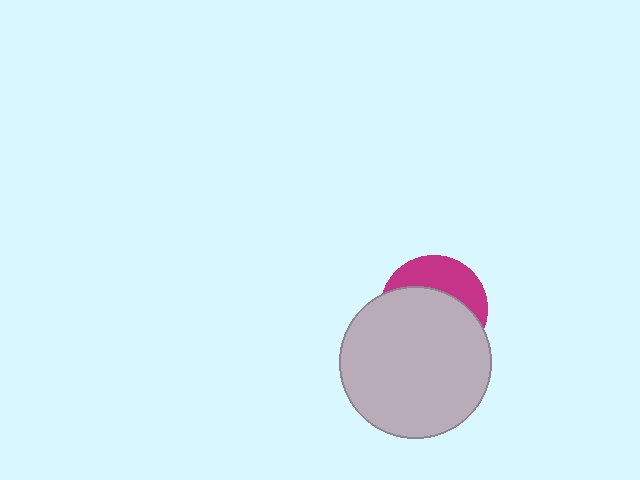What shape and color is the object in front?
The object in front is a light gray circle.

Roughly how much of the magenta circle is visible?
A small part of it is visible (roughly 35%).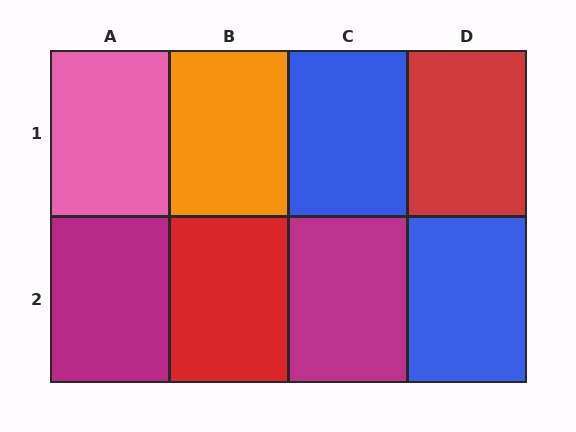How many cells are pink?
1 cell is pink.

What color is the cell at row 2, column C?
Magenta.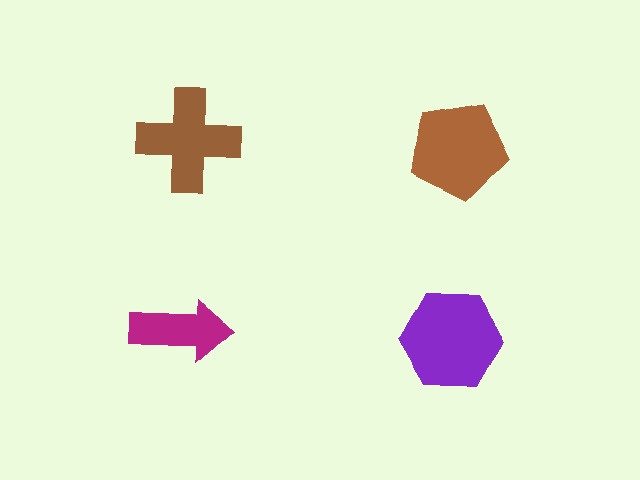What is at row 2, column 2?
A purple hexagon.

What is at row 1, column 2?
A brown pentagon.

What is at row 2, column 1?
A magenta arrow.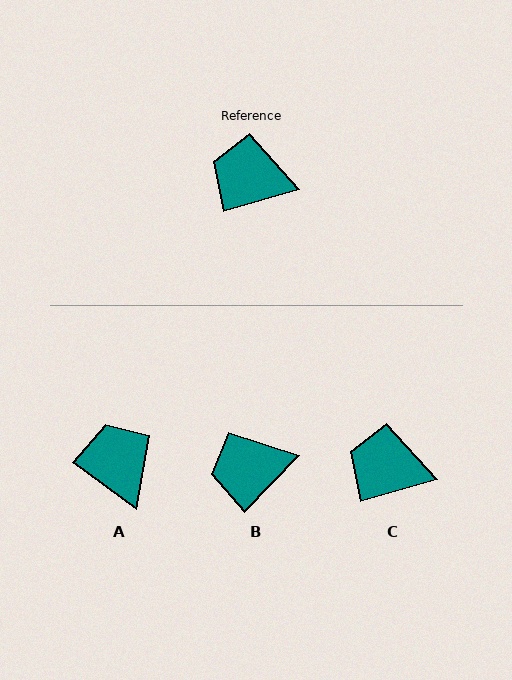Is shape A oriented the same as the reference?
No, it is off by about 52 degrees.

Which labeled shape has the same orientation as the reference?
C.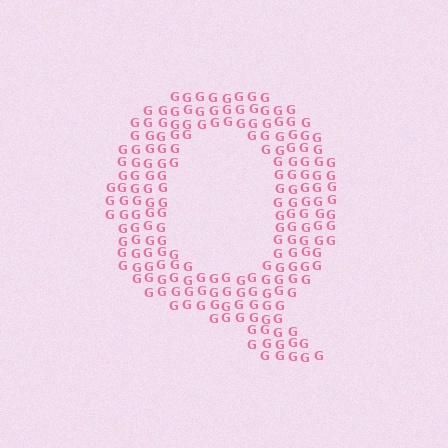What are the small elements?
The small elements are letter G's.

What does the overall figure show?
The overall figure shows the letter Q.